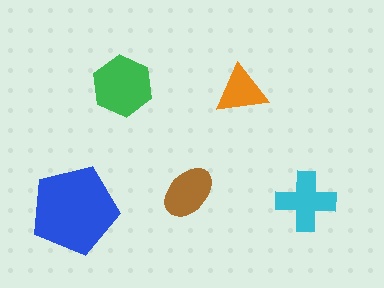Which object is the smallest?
The orange triangle.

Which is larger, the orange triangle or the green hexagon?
The green hexagon.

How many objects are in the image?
There are 5 objects in the image.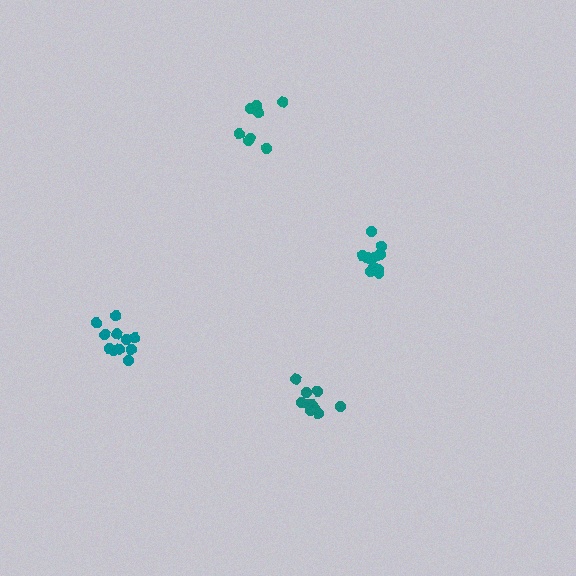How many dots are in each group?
Group 1: 11 dots, Group 2: 11 dots, Group 3: 11 dots, Group 4: 8 dots (41 total).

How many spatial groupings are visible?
There are 4 spatial groupings.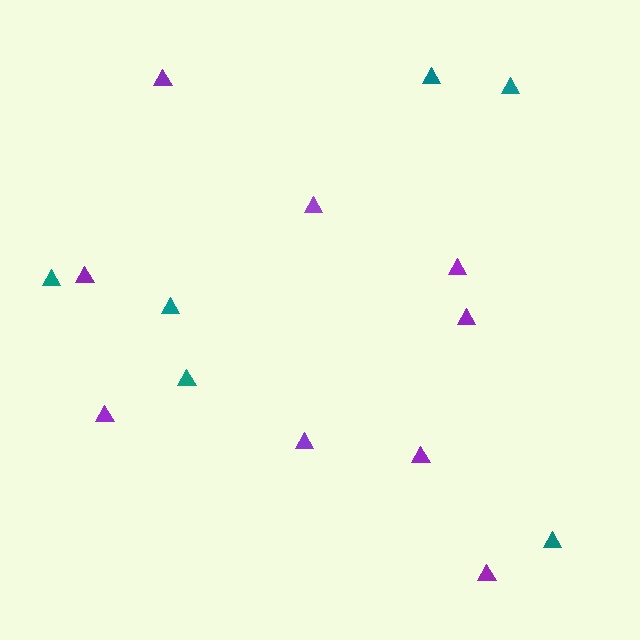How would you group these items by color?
There are 2 groups: one group of purple triangles (9) and one group of teal triangles (6).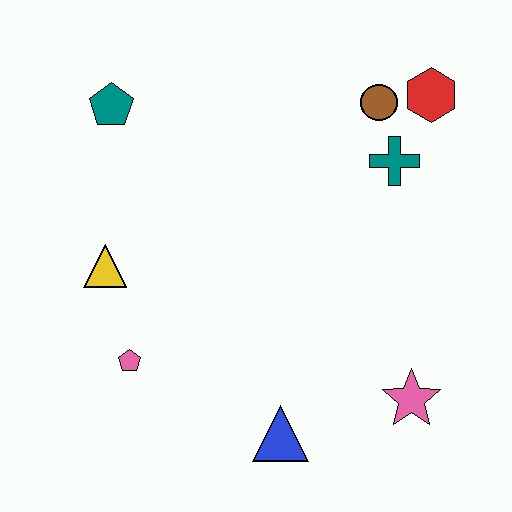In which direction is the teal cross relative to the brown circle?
The teal cross is below the brown circle.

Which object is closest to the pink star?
The blue triangle is closest to the pink star.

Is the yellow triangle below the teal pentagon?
Yes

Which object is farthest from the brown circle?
The pink pentagon is farthest from the brown circle.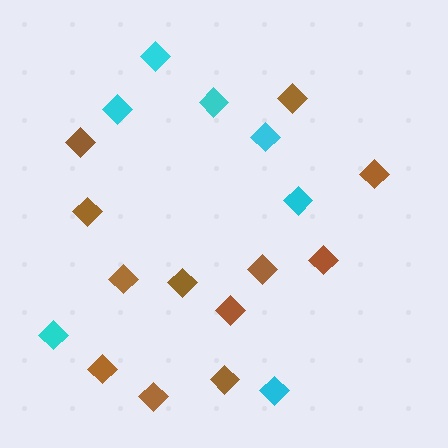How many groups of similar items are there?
There are 2 groups: one group of brown diamonds (12) and one group of cyan diamonds (7).